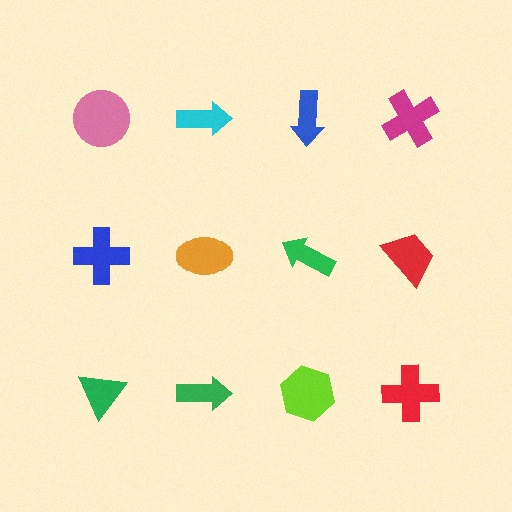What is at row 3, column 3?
A lime hexagon.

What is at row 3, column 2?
A green arrow.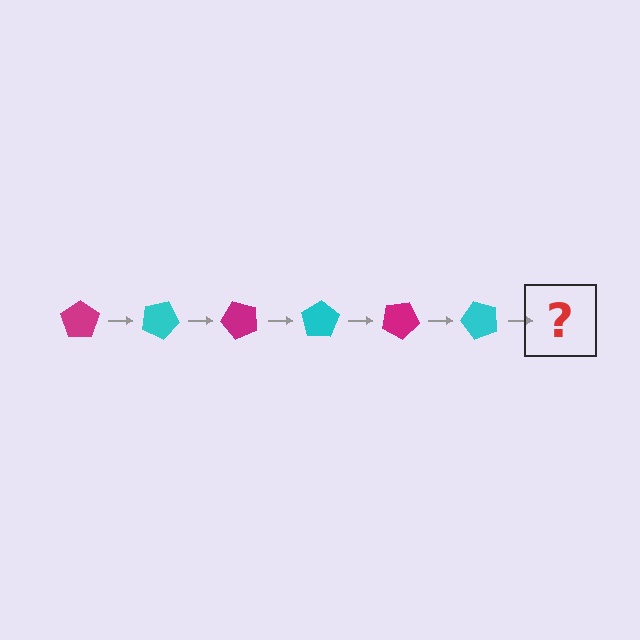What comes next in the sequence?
The next element should be a magenta pentagon, rotated 150 degrees from the start.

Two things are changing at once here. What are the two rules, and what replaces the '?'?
The two rules are that it rotates 25 degrees each step and the color cycles through magenta and cyan. The '?' should be a magenta pentagon, rotated 150 degrees from the start.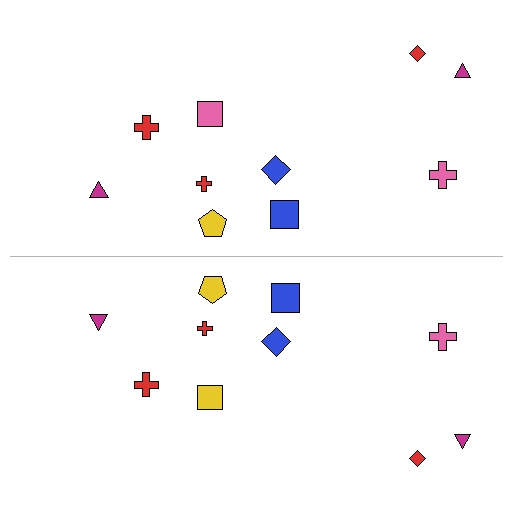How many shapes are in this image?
There are 20 shapes in this image.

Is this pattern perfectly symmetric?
No, the pattern is not perfectly symmetric. The yellow square on the bottom side breaks the symmetry — its mirror counterpart is pink.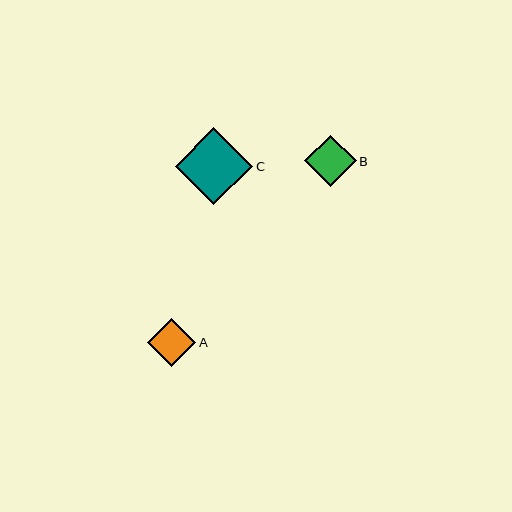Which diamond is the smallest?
Diamond A is the smallest with a size of approximately 48 pixels.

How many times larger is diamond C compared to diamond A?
Diamond C is approximately 1.6 times the size of diamond A.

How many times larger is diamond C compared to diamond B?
Diamond C is approximately 1.5 times the size of diamond B.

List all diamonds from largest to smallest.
From largest to smallest: C, B, A.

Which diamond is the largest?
Diamond C is the largest with a size of approximately 77 pixels.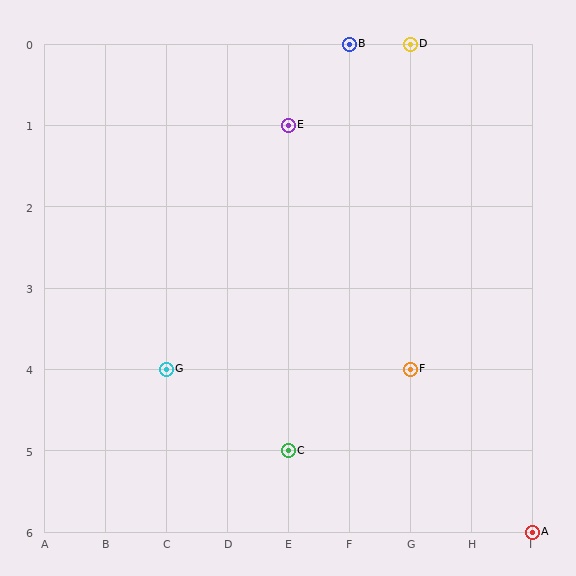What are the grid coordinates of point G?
Point G is at grid coordinates (C, 4).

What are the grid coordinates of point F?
Point F is at grid coordinates (G, 4).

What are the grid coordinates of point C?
Point C is at grid coordinates (E, 5).